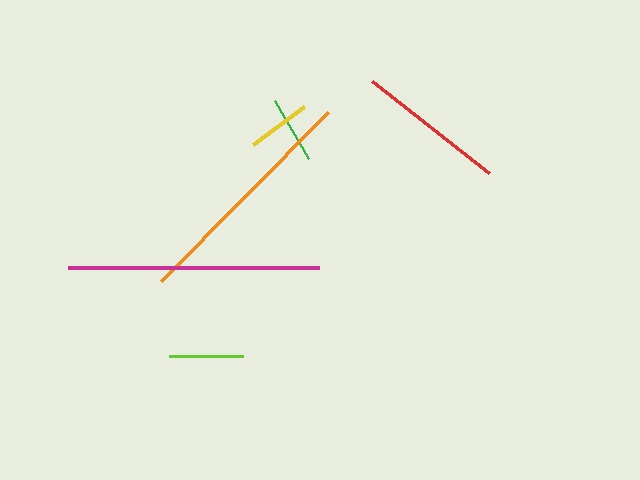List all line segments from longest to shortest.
From longest to shortest: magenta, orange, red, lime, green, yellow.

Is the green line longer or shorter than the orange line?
The orange line is longer than the green line.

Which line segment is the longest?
The magenta line is the longest at approximately 252 pixels.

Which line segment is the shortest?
The yellow line is the shortest at approximately 63 pixels.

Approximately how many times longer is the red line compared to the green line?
The red line is approximately 2.2 times the length of the green line.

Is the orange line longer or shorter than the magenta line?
The magenta line is longer than the orange line.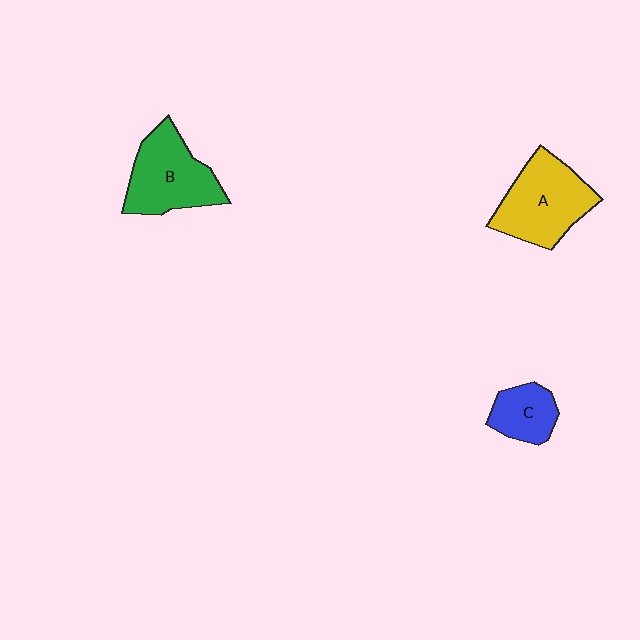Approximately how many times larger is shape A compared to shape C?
Approximately 2.0 times.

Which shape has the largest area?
Shape A (yellow).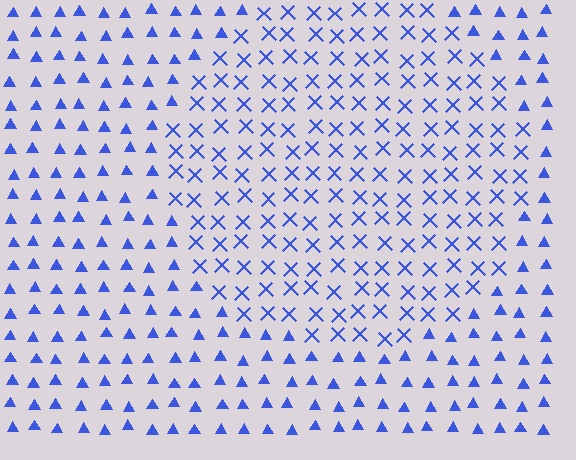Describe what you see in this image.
The image is filled with small blue elements arranged in a uniform grid. A circle-shaped region contains X marks, while the surrounding area contains triangles. The boundary is defined purely by the change in element shape.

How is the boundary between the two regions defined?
The boundary is defined by a change in element shape: X marks inside vs. triangles outside. All elements share the same color and spacing.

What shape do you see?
I see a circle.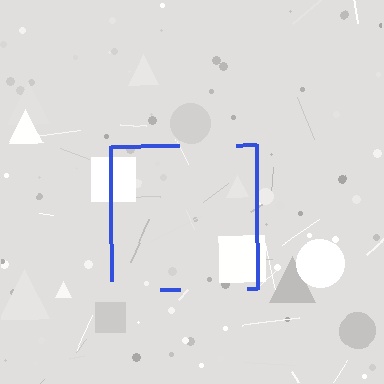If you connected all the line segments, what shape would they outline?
They would outline a square.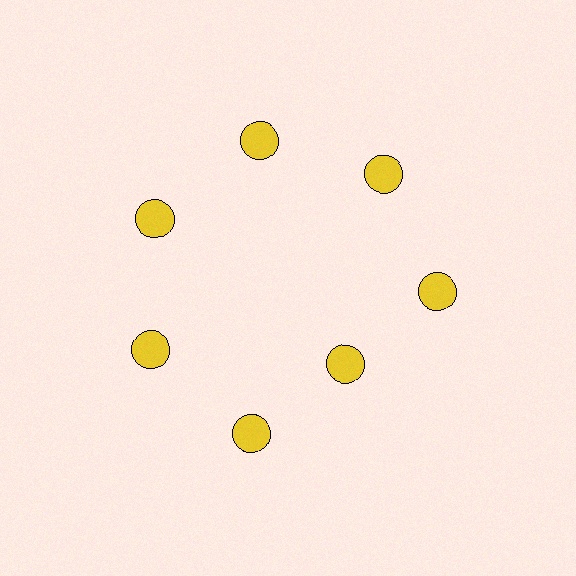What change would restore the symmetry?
The symmetry would be restored by moving it outward, back onto the ring so that all 7 circles sit at equal angles and equal distance from the center.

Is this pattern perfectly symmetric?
No. The 7 yellow circles are arranged in a ring, but one element near the 5 o'clock position is pulled inward toward the center, breaking the 7-fold rotational symmetry.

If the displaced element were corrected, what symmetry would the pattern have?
It would have 7-fold rotational symmetry — the pattern would map onto itself every 51 degrees.